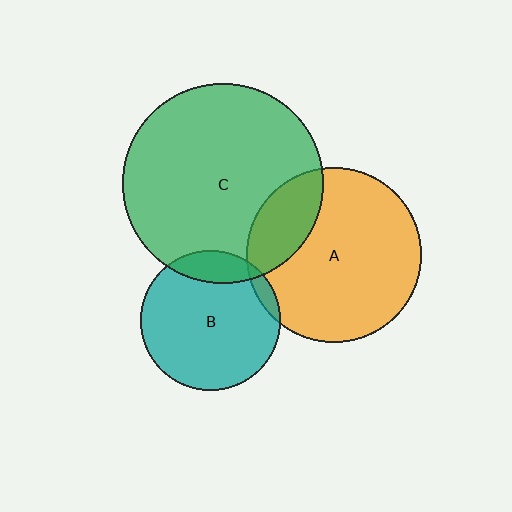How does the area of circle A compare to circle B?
Approximately 1.6 times.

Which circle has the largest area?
Circle C (green).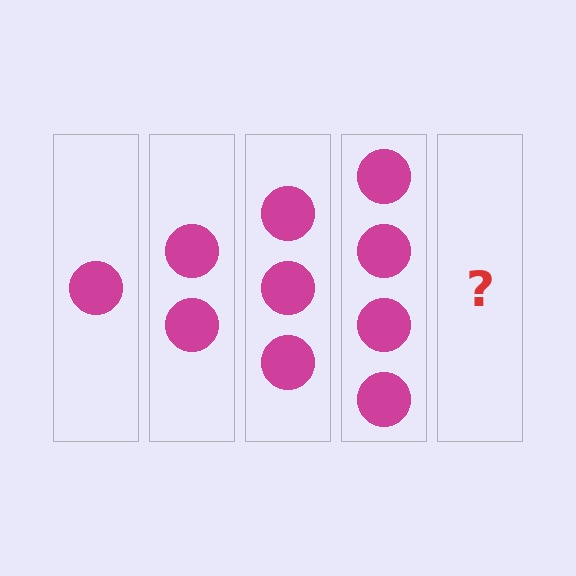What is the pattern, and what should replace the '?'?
The pattern is that each step adds one more circle. The '?' should be 5 circles.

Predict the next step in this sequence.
The next step is 5 circles.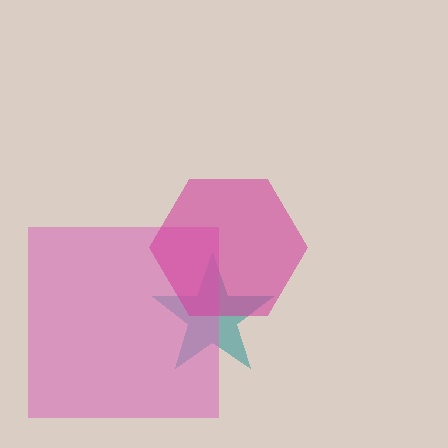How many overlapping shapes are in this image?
There are 3 overlapping shapes in the image.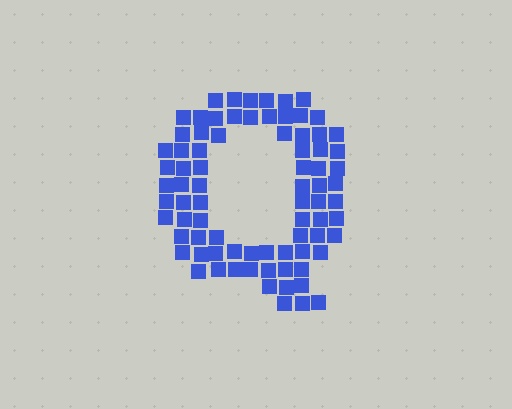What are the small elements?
The small elements are squares.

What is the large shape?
The large shape is the letter Q.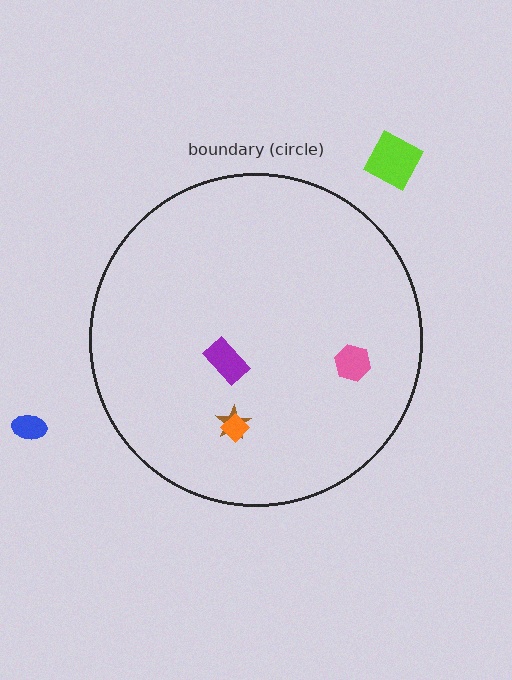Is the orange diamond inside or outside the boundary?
Inside.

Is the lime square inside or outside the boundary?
Outside.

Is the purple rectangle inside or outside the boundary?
Inside.